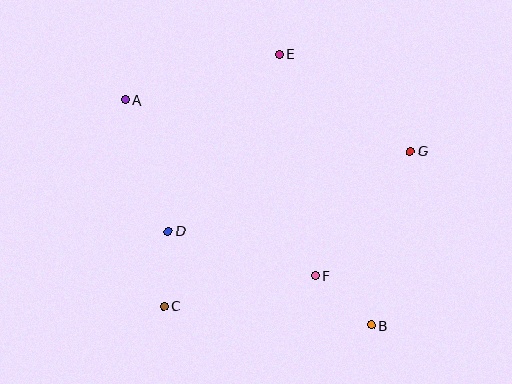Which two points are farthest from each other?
Points A and B are farthest from each other.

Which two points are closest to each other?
Points C and D are closest to each other.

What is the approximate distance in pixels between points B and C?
The distance between B and C is approximately 209 pixels.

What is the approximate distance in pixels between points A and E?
The distance between A and E is approximately 160 pixels.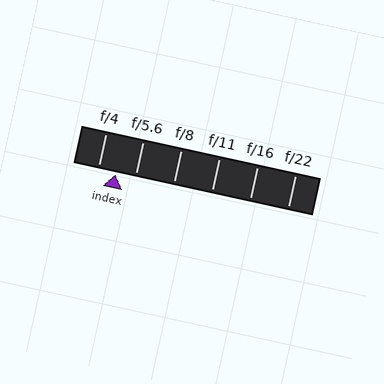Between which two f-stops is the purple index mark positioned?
The index mark is between f/4 and f/5.6.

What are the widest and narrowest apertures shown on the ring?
The widest aperture shown is f/4 and the narrowest is f/22.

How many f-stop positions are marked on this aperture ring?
There are 6 f-stop positions marked.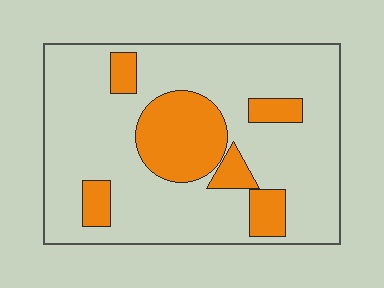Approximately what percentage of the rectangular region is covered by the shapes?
Approximately 25%.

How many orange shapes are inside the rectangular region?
6.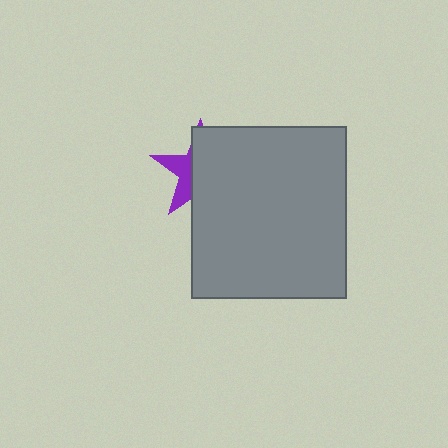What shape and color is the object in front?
The object in front is a gray rectangle.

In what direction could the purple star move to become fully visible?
The purple star could move left. That would shift it out from behind the gray rectangle entirely.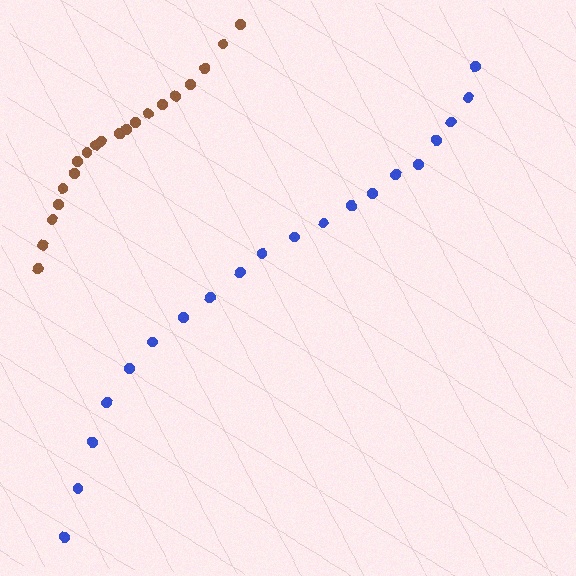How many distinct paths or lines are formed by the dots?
There are 2 distinct paths.